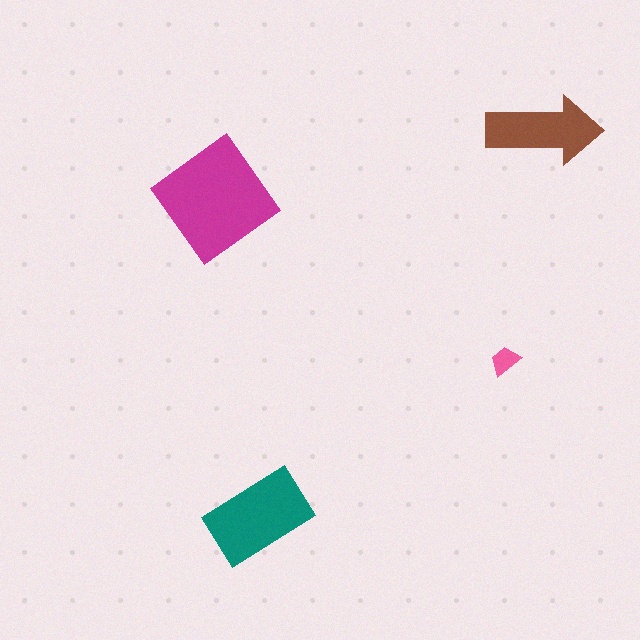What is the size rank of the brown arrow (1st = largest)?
3rd.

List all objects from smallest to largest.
The pink trapezoid, the brown arrow, the teal rectangle, the magenta diamond.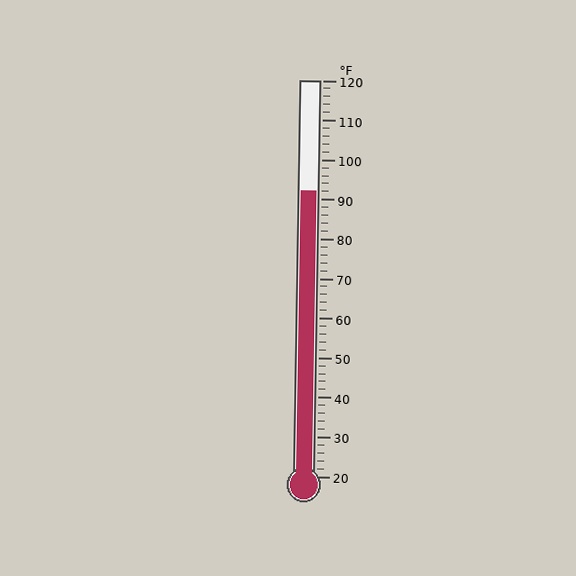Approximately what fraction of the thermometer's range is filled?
The thermometer is filled to approximately 70% of its range.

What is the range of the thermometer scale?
The thermometer scale ranges from 20°F to 120°F.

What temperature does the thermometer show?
The thermometer shows approximately 92°F.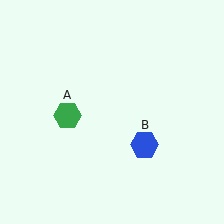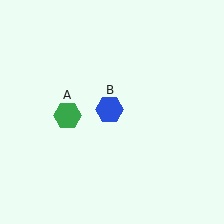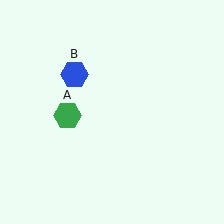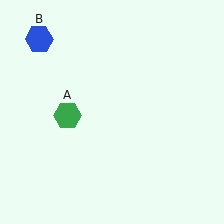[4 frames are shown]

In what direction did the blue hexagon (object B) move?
The blue hexagon (object B) moved up and to the left.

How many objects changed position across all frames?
1 object changed position: blue hexagon (object B).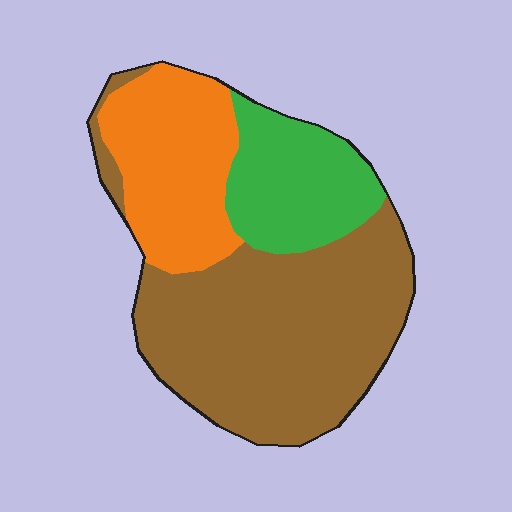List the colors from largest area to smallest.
From largest to smallest: brown, orange, green.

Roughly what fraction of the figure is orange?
Orange takes up between a quarter and a half of the figure.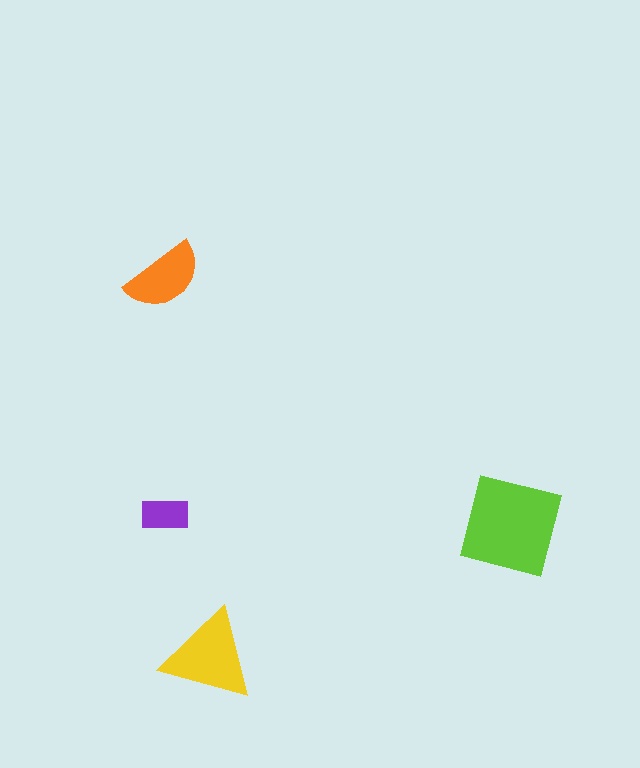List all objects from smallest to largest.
The purple rectangle, the orange semicircle, the yellow triangle, the lime square.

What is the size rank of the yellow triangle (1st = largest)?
2nd.